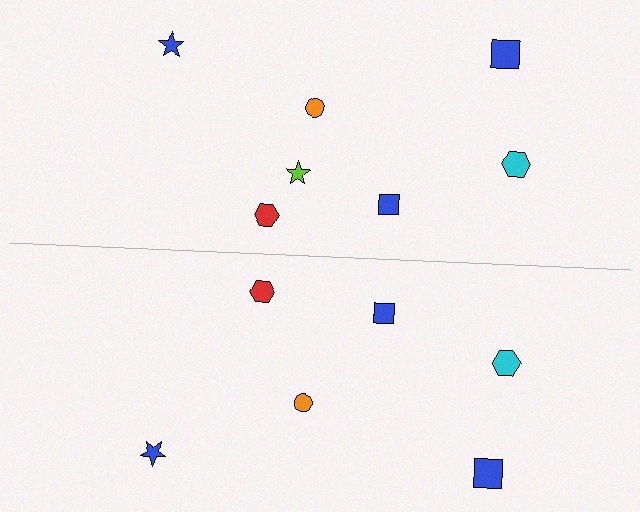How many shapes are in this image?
There are 13 shapes in this image.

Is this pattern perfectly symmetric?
No, the pattern is not perfectly symmetric. A lime star is missing from the bottom side.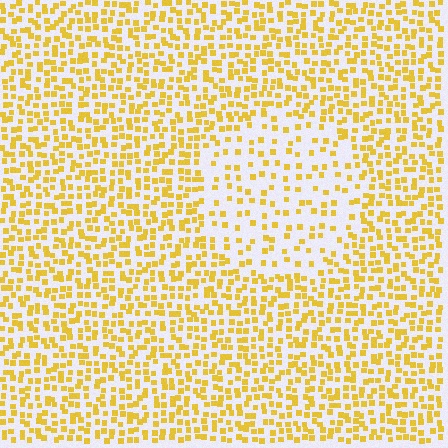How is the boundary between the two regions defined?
The boundary is defined by a change in element density (approximately 2.1x ratio). All elements are the same color, size, and shape.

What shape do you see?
I see a circle.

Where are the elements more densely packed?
The elements are more densely packed outside the circle boundary.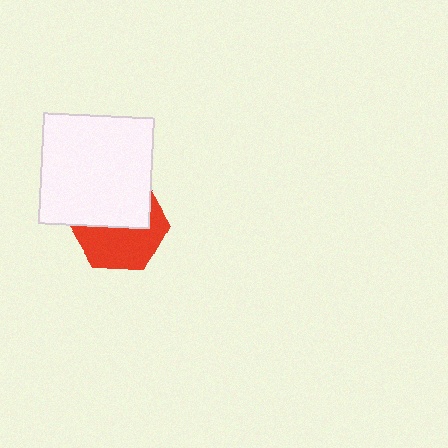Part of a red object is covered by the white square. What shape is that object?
It is a hexagon.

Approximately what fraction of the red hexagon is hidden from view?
Roughly 49% of the red hexagon is hidden behind the white square.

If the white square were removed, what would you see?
You would see the complete red hexagon.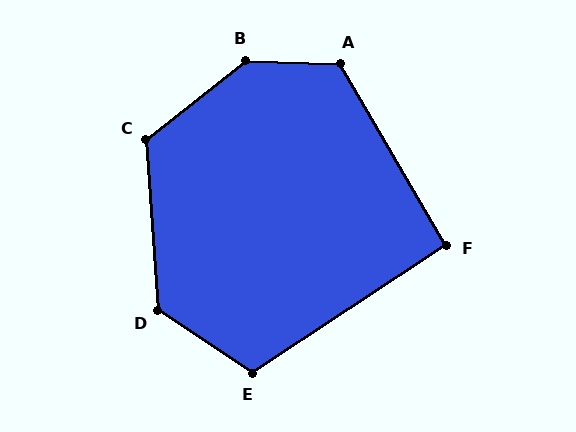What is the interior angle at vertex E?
Approximately 113 degrees (obtuse).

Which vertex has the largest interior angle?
B, at approximately 140 degrees.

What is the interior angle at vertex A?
Approximately 122 degrees (obtuse).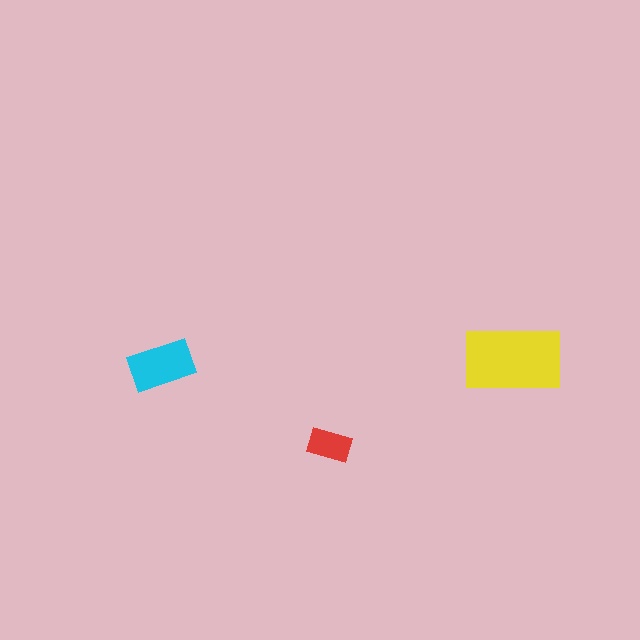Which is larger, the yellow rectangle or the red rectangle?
The yellow one.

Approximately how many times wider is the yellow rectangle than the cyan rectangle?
About 1.5 times wider.